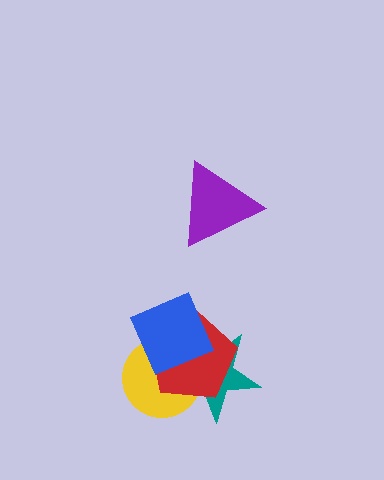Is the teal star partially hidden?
Yes, it is partially covered by another shape.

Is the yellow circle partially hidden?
Yes, it is partially covered by another shape.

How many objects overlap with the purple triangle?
0 objects overlap with the purple triangle.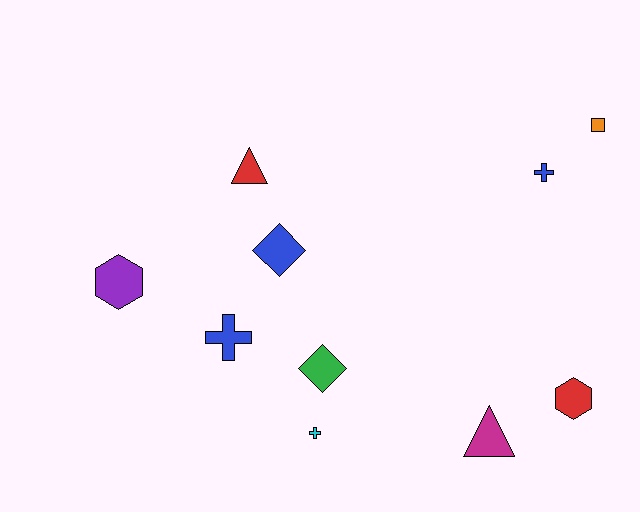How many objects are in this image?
There are 10 objects.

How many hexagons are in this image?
There are 2 hexagons.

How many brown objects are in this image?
There are no brown objects.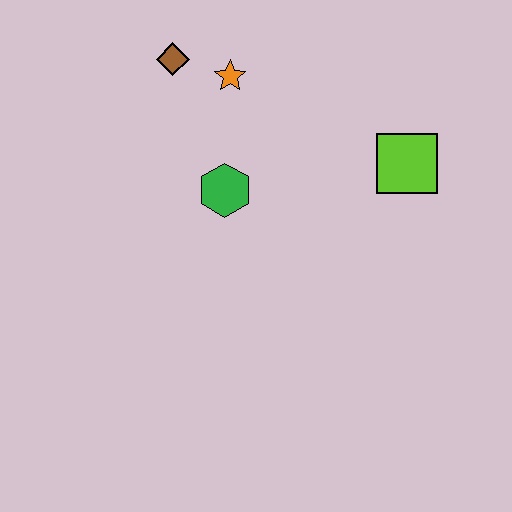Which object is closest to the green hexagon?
The orange star is closest to the green hexagon.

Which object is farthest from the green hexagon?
The lime square is farthest from the green hexagon.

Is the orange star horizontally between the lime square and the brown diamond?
Yes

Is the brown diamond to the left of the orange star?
Yes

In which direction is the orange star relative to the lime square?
The orange star is to the left of the lime square.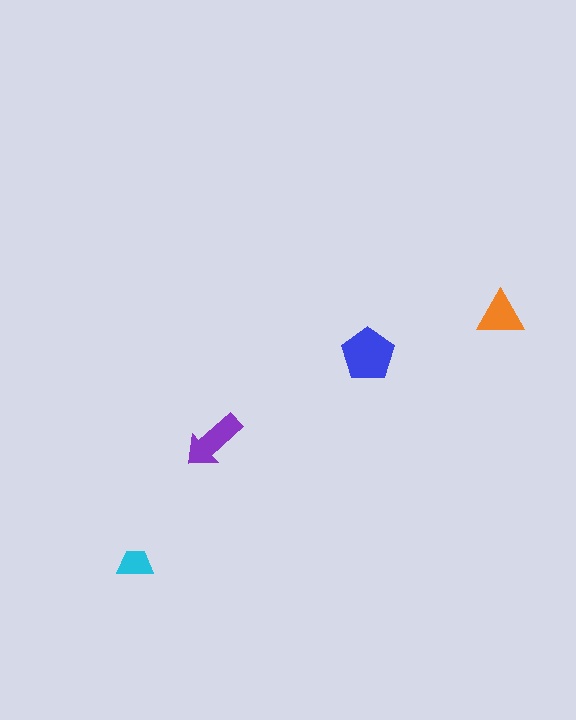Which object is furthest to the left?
The cyan trapezoid is leftmost.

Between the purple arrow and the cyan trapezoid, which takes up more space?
The purple arrow.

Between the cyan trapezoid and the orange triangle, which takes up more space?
The orange triangle.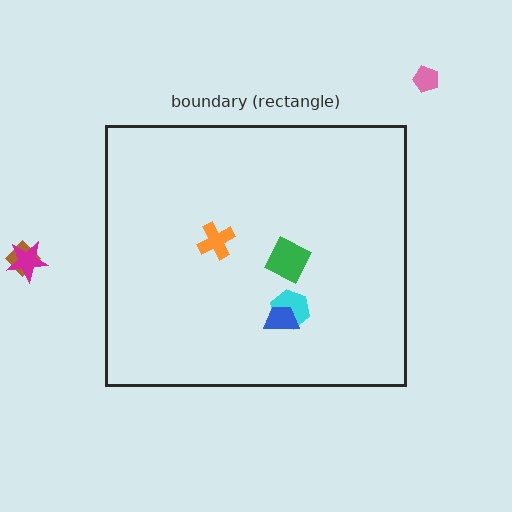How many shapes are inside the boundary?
4 inside, 3 outside.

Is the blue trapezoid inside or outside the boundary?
Inside.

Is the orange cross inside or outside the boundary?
Inside.